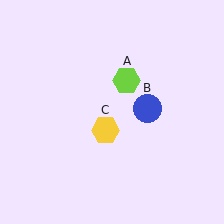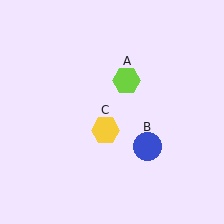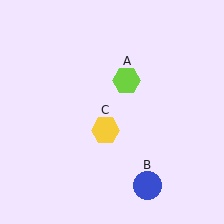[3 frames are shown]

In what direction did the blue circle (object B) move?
The blue circle (object B) moved down.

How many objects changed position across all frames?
1 object changed position: blue circle (object B).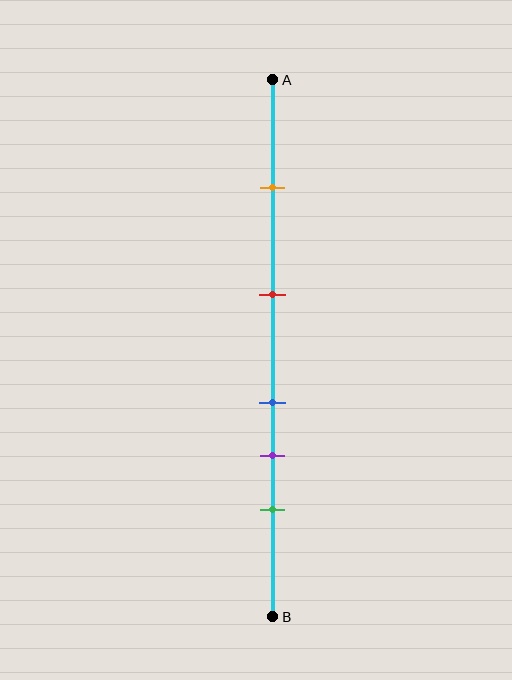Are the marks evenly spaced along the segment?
No, the marks are not evenly spaced.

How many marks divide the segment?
There are 5 marks dividing the segment.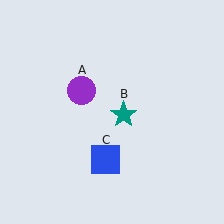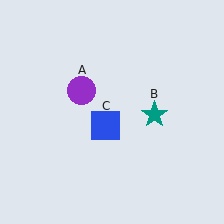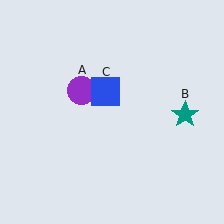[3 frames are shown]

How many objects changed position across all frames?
2 objects changed position: teal star (object B), blue square (object C).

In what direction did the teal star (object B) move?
The teal star (object B) moved right.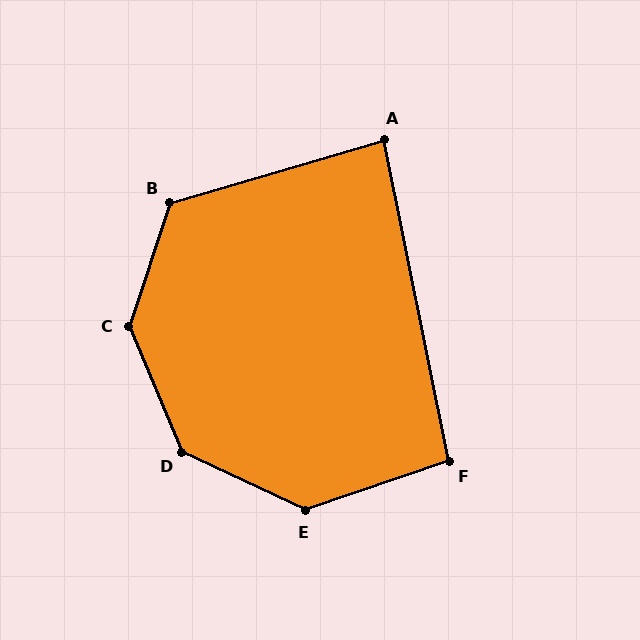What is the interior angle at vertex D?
Approximately 138 degrees (obtuse).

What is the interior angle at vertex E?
Approximately 136 degrees (obtuse).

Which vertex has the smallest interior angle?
A, at approximately 85 degrees.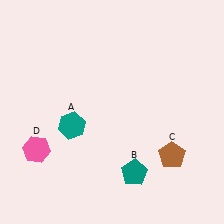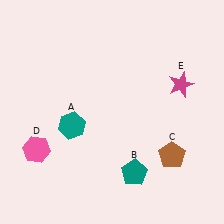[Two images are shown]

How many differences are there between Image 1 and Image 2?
There is 1 difference between the two images.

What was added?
A magenta star (E) was added in Image 2.